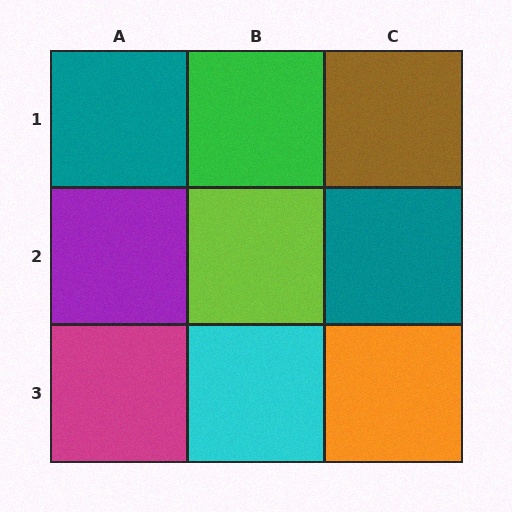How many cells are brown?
1 cell is brown.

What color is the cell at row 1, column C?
Brown.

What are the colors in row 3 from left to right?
Magenta, cyan, orange.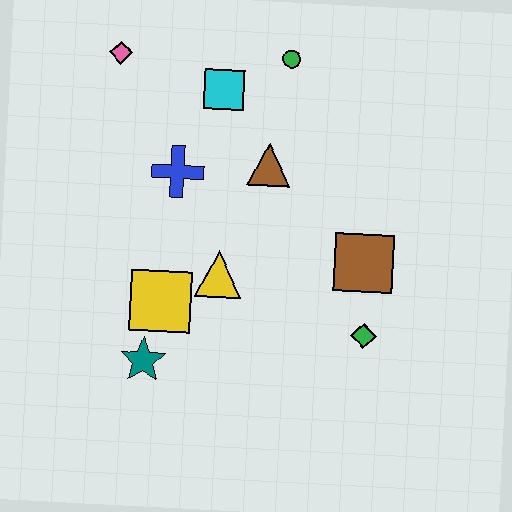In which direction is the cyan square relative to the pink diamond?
The cyan square is to the right of the pink diamond.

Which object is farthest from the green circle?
The teal star is farthest from the green circle.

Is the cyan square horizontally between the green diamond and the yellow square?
Yes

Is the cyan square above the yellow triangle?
Yes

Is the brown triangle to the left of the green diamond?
Yes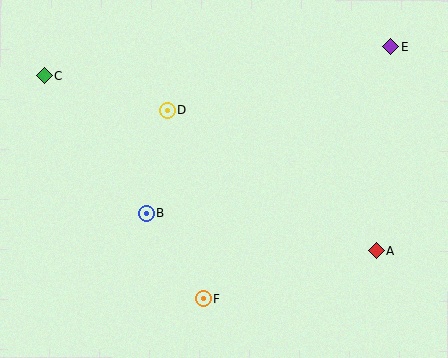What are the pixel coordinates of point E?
Point E is at (390, 46).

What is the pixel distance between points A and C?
The distance between A and C is 375 pixels.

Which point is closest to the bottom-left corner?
Point B is closest to the bottom-left corner.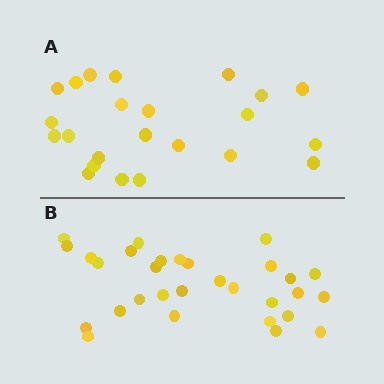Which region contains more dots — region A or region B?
Region B (the bottom region) has more dots.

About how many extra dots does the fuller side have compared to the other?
Region B has roughly 8 or so more dots than region A.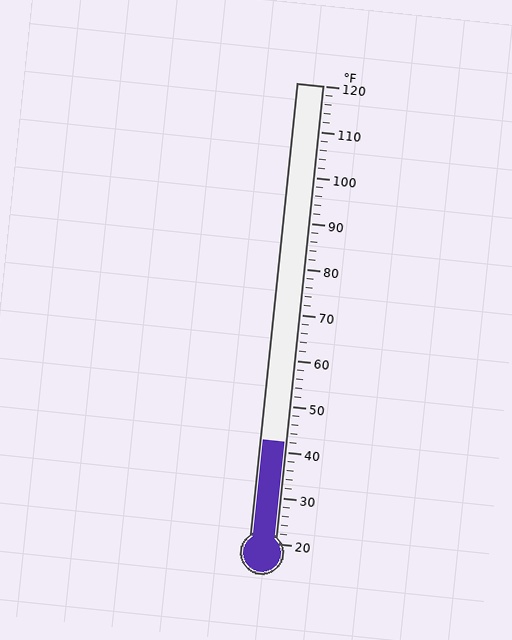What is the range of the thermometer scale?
The thermometer scale ranges from 20°F to 120°F.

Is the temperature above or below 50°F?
The temperature is below 50°F.